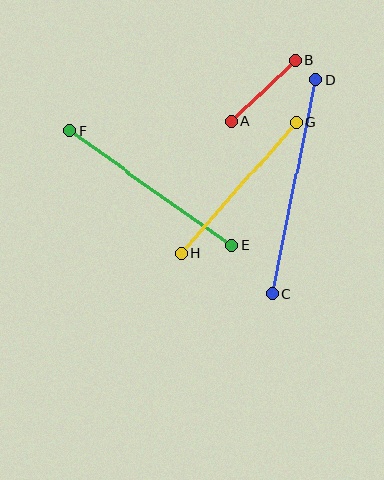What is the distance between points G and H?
The distance is approximately 174 pixels.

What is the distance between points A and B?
The distance is approximately 89 pixels.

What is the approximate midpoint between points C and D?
The midpoint is at approximately (294, 187) pixels.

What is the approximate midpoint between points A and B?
The midpoint is at approximately (263, 91) pixels.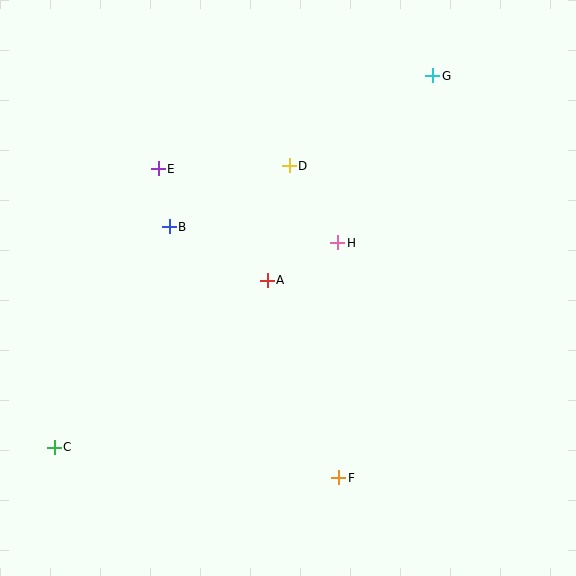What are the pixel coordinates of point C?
Point C is at (54, 447).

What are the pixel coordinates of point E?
Point E is at (158, 169).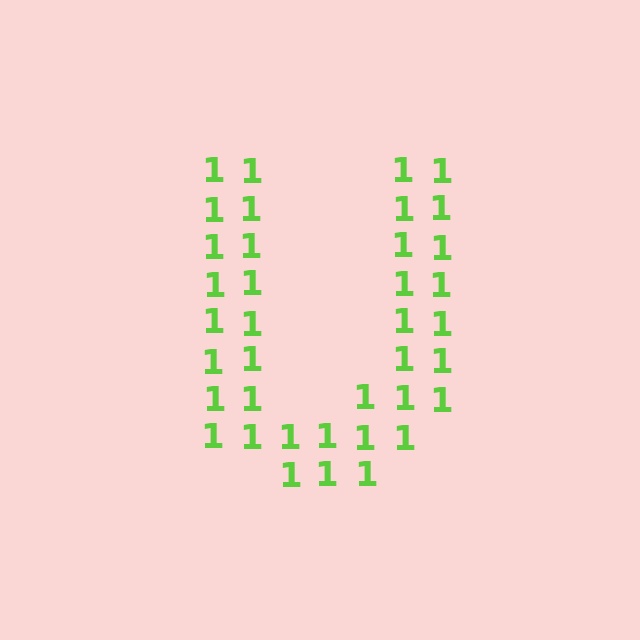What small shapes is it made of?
It is made of small digit 1's.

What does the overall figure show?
The overall figure shows the letter U.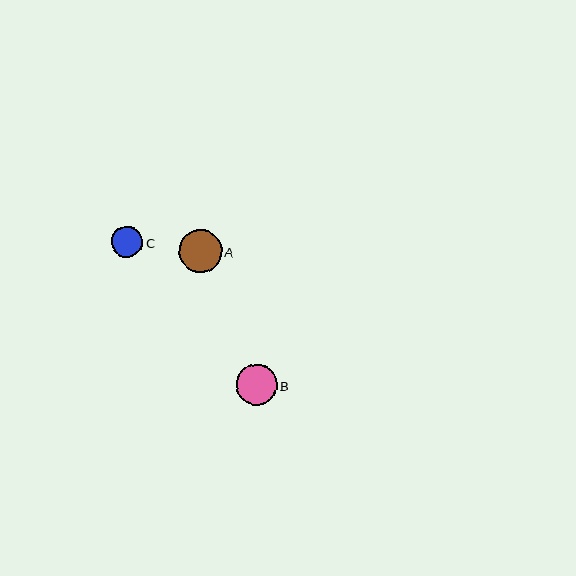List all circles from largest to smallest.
From largest to smallest: A, B, C.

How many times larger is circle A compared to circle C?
Circle A is approximately 1.4 times the size of circle C.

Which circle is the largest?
Circle A is the largest with a size of approximately 43 pixels.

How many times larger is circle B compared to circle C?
Circle B is approximately 1.3 times the size of circle C.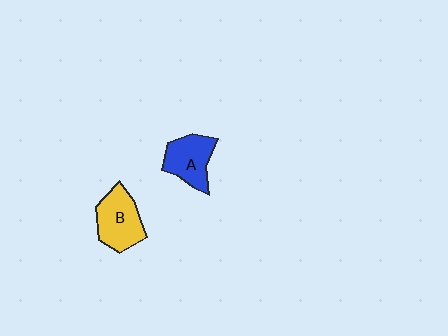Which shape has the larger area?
Shape B (yellow).